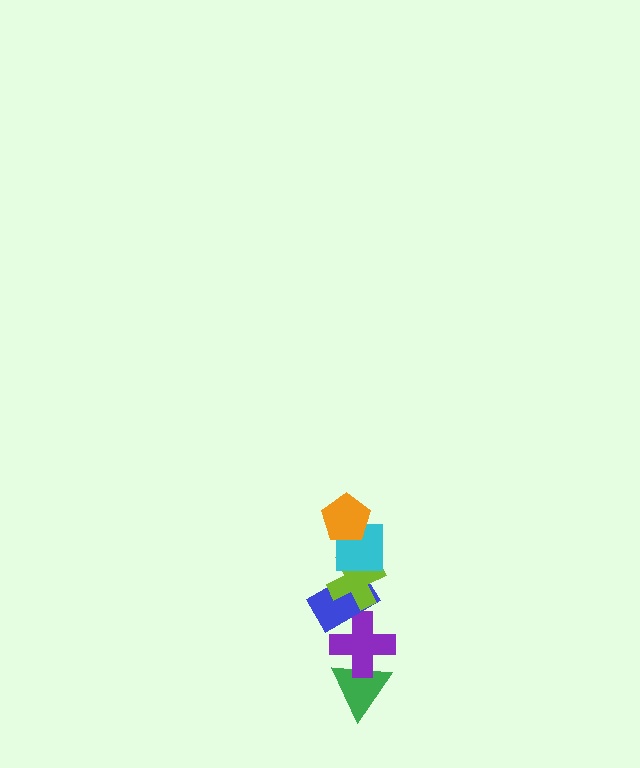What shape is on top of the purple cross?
The blue rectangle is on top of the purple cross.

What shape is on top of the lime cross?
The cyan square is on top of the lime cross.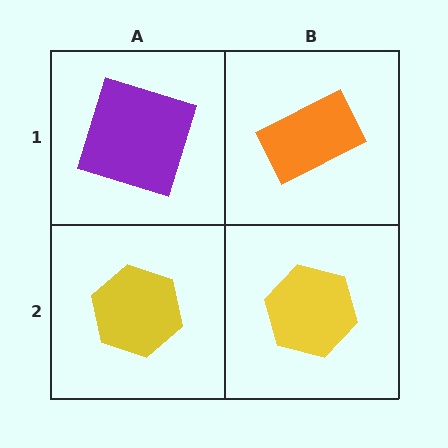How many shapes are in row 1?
2 shapes.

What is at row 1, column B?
An orange rectangle.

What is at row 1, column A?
A purple square.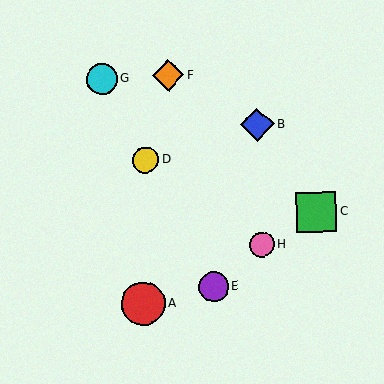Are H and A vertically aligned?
No, H is at x≈262 and A is at x≈143.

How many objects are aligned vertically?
2 objects (B, H) are aligned vertically.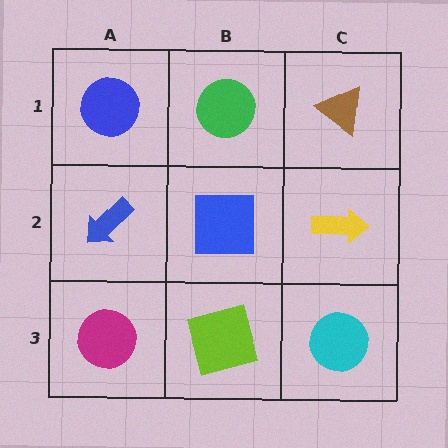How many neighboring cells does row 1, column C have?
2.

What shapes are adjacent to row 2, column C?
A brown triangle (row 1, column C), a cyan circle (row 3, column C), a blue square (row 2, column B).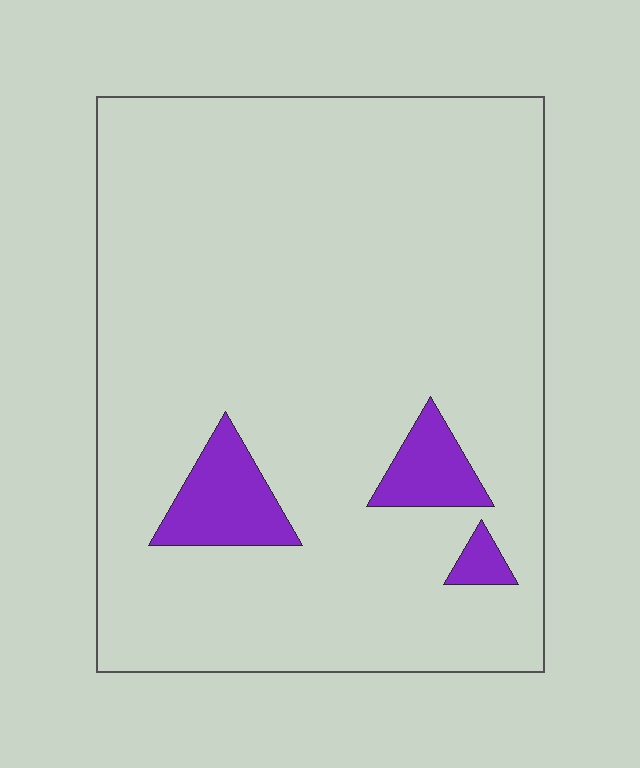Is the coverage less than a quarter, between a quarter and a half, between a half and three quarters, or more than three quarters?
Less than a quarter.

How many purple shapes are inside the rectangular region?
3.